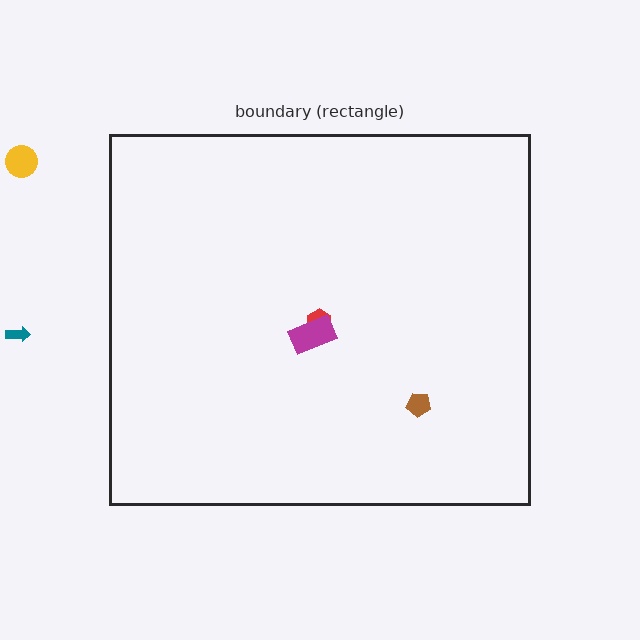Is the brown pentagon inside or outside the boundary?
Inside.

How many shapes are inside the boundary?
3 inside, 2 outside.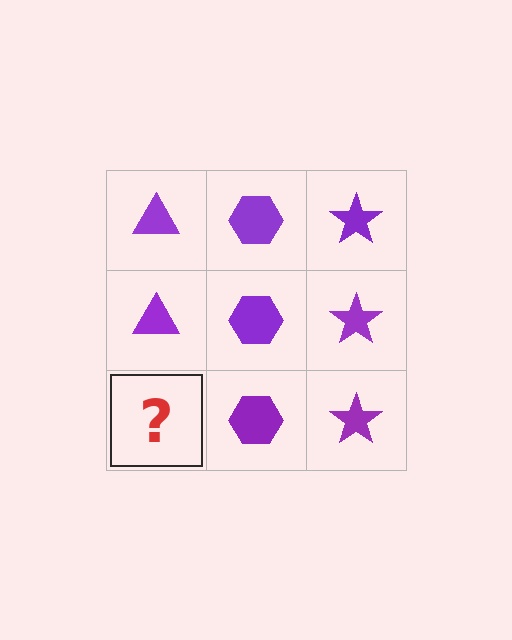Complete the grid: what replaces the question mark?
The question mark should be replaced with a purple triangle.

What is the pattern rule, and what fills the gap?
The rule is that each column has a consistent shape. The gap should be filled with a purple triangle.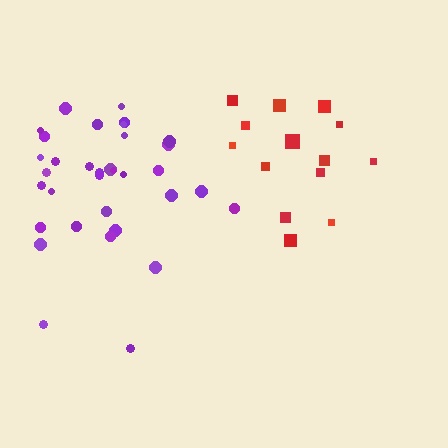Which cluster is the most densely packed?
Purple.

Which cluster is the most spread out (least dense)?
Red.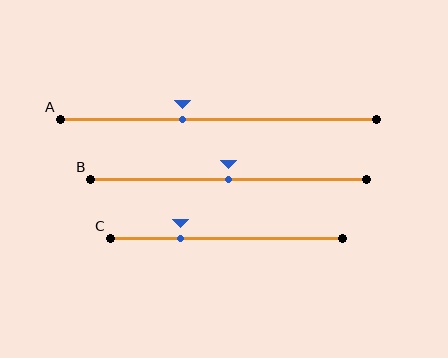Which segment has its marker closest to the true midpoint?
Segment B has its marker closest to the true midpoint.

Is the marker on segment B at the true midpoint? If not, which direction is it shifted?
Yes, the marker on segment B is at the true midpoint.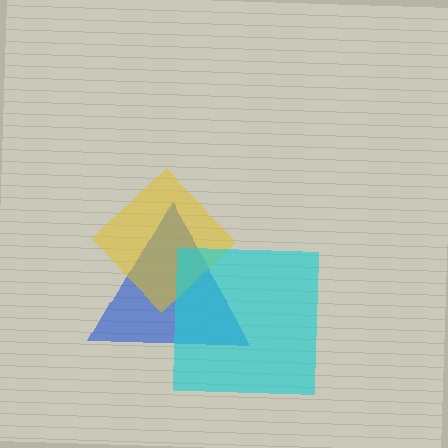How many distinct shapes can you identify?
There are 3 distinct shapes: a blue triangle, a yellow diamond, a cyan square.